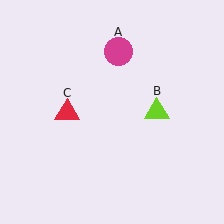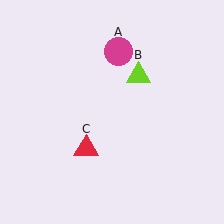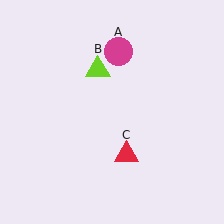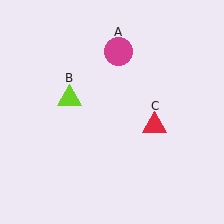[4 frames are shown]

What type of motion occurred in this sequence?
The lime triangle (object B), red triangle (object C) rotated counterclockwise around the center of the scene.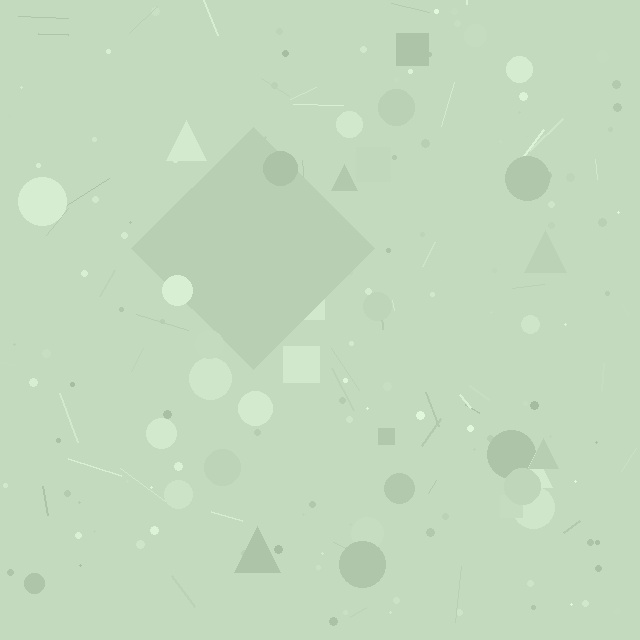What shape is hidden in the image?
A diamond is hidden in the image.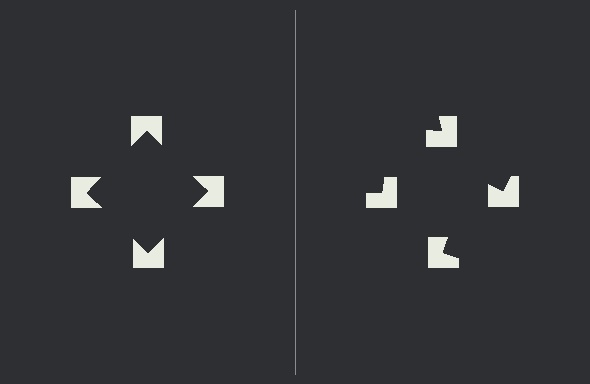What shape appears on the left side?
An illusory square.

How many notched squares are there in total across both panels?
8 — 4 on each side.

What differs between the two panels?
The notched squares are positioned identically on both sides; only the wedge orientations differ. On the left they align to a square; on the right they are misaligned.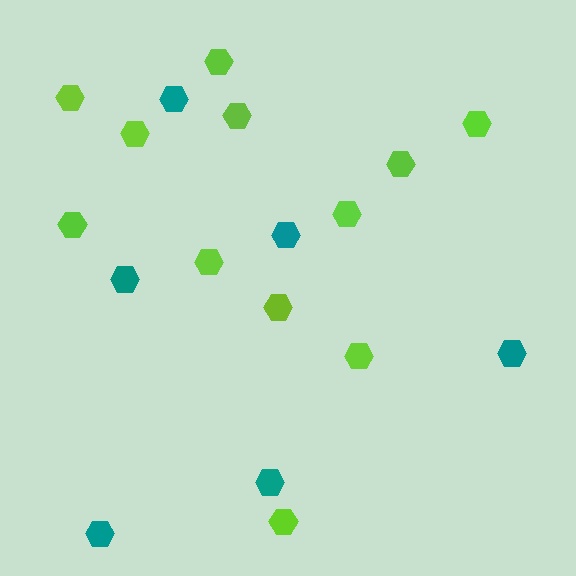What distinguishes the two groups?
There are 2 groups: one group of teal hexagons (6) and one group of lime hexagons (12).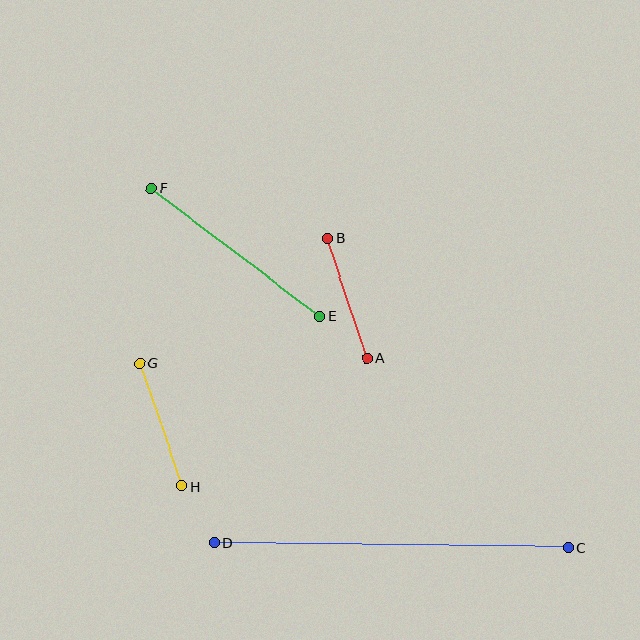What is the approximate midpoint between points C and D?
The midpoint is at approximately (392, 545) pixels.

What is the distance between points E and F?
The distance is approximately 211 pixels.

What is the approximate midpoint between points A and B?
The midpoint is at approximately (347, 298) pixels.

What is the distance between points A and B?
The distance is approximately 126 pixels.